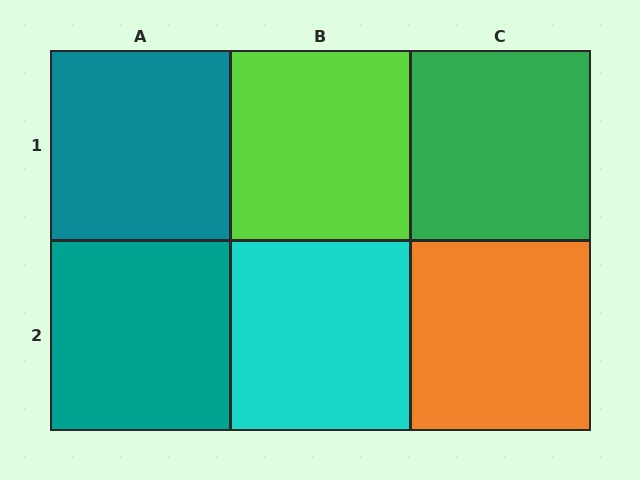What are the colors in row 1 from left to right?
Teal, lime, green.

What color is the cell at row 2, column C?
Orange.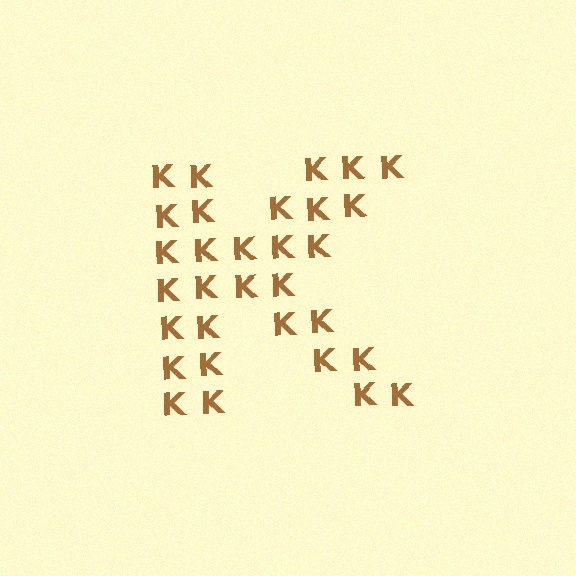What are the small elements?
The small elements are letter K's.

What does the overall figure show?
The overall figure shows the letter K.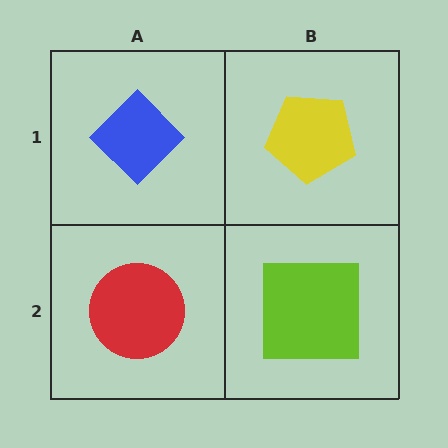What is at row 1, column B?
A yellow pentagon.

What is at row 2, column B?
A lime square.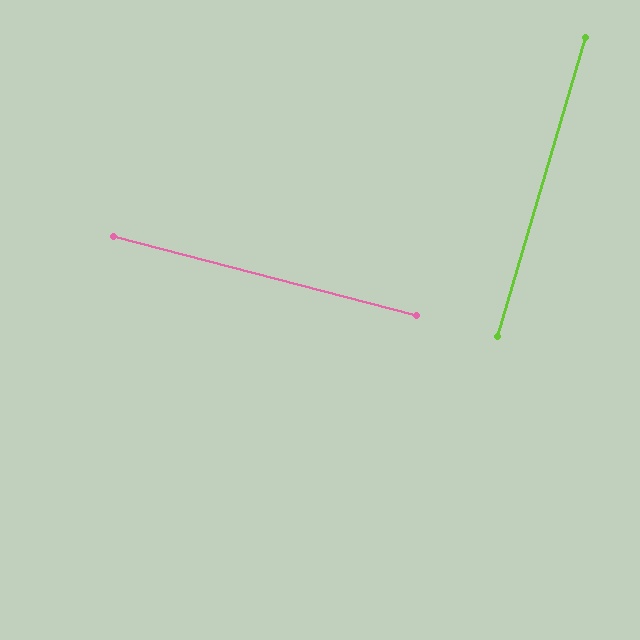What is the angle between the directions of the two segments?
Approximately 88 degrees.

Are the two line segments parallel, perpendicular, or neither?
Perpendicular — they meet at approximately 88°.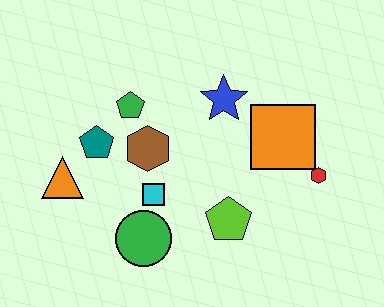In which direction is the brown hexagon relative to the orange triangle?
The brown hexagon is to the right of the orange triangle.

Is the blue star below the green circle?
No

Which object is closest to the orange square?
The red hexagon is closest to the orange square.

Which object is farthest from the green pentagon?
The red hexagon is farthest from the green pentagon.